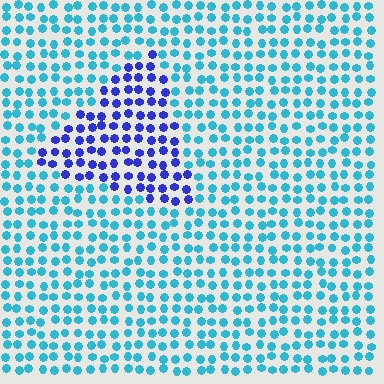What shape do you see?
I see a triangle.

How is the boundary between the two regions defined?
The boundary is defined purely by a slight shift in hue (about 50 degrees). Spacing, size, and orientation are identical on both sides.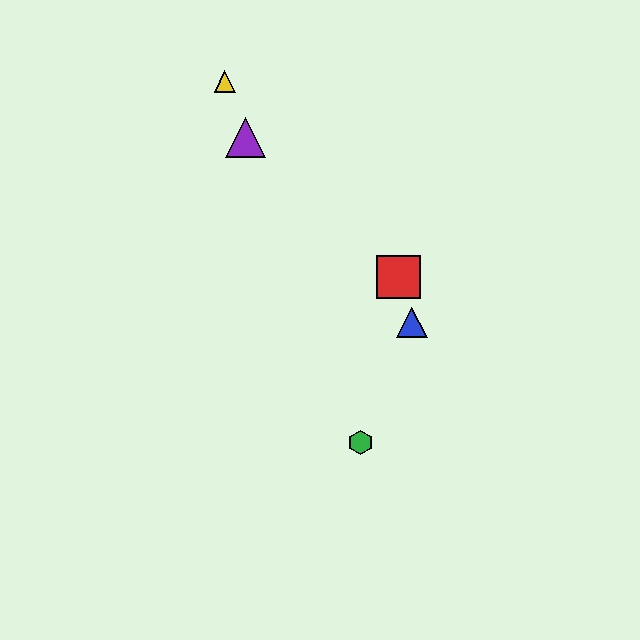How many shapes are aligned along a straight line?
3 shapes (the green hexagon, the yellow triangle, the purple triangle) are aligned along a straight line.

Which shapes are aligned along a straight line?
The green hexagon, the yellow triangle, the purple triangle are aligned along a straight line.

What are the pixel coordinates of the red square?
The red square is at (399, 277).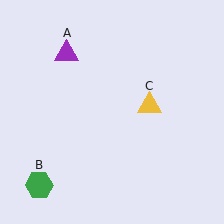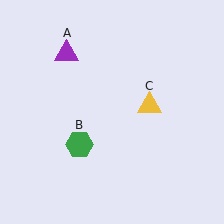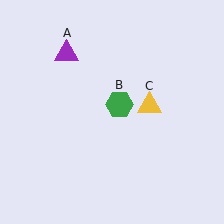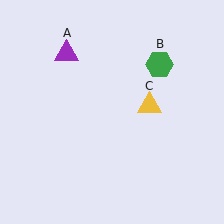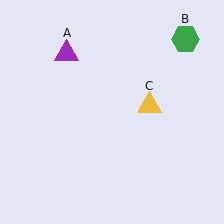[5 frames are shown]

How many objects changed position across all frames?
1 object changed position: green hexagon (object B).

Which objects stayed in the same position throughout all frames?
Purple triangle (object A) and yellow triangle (object C) remained stationary.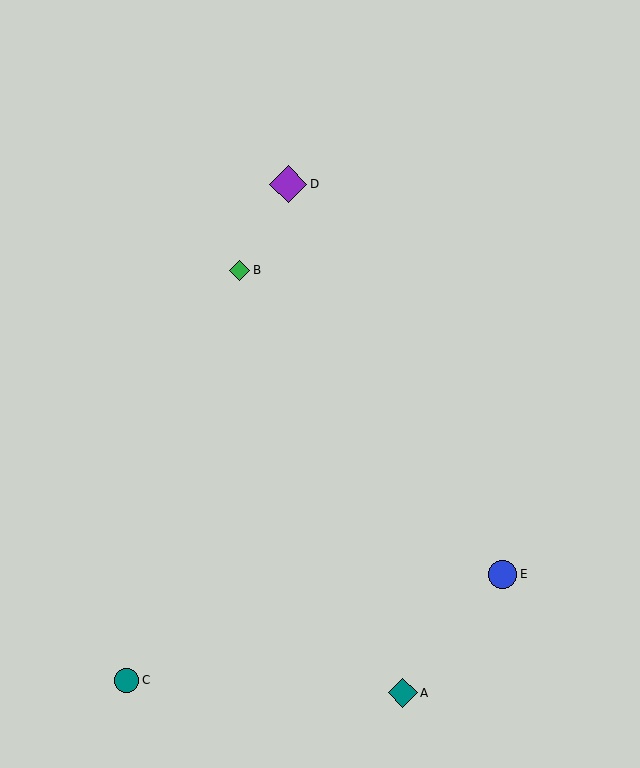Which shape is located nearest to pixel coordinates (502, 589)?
The blue circle (labeled E) at (503, 574) is nearest to that location.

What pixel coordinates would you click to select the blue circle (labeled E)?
Click at (503, 574) to select the blue circle E.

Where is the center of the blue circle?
The center of the blue circle is at (503, 574).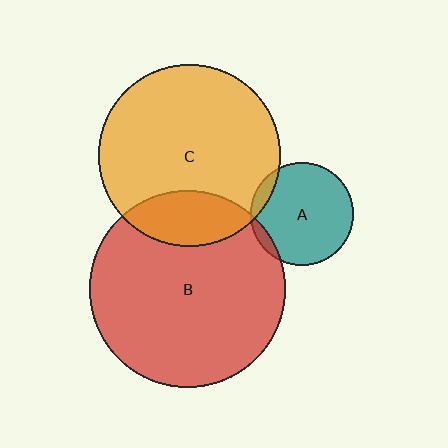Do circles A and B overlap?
Yes.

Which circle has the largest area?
Circle B (red).